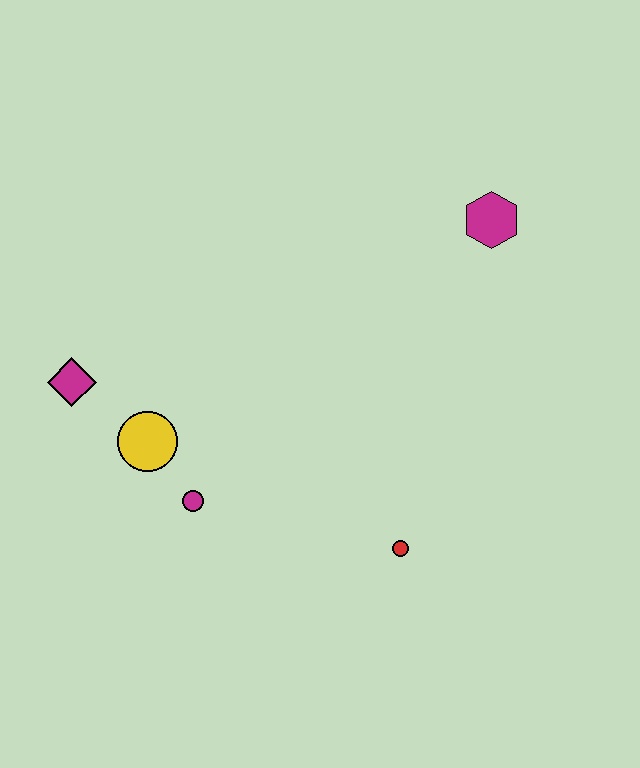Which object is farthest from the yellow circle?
The magenta hexagon is farthest from the yellow circle.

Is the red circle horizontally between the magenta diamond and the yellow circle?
No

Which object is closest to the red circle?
The magenta circle is closest to the red circle.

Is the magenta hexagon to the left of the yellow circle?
No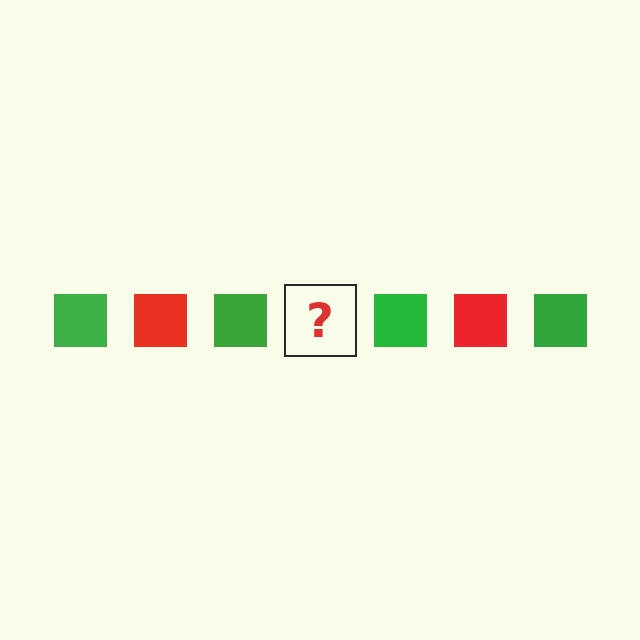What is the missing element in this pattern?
The missing element is a red square.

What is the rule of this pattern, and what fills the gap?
The rule is that the pattern cycles through green, red squares. The gap should be filled with a red square.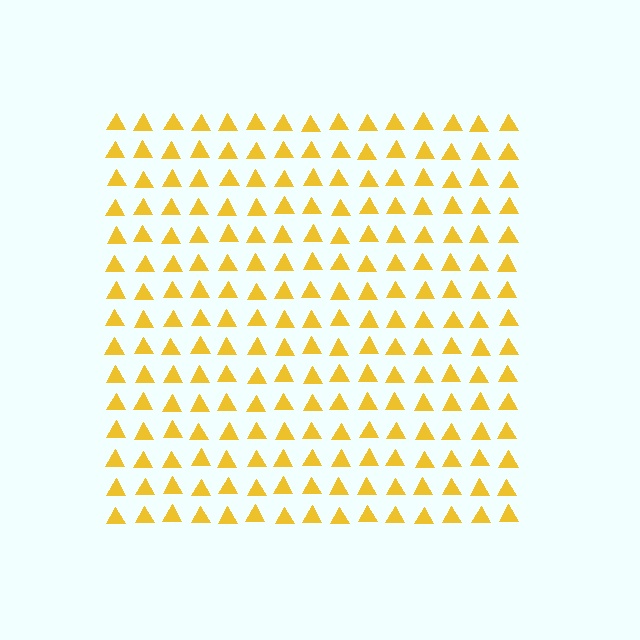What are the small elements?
The small elements are triangles.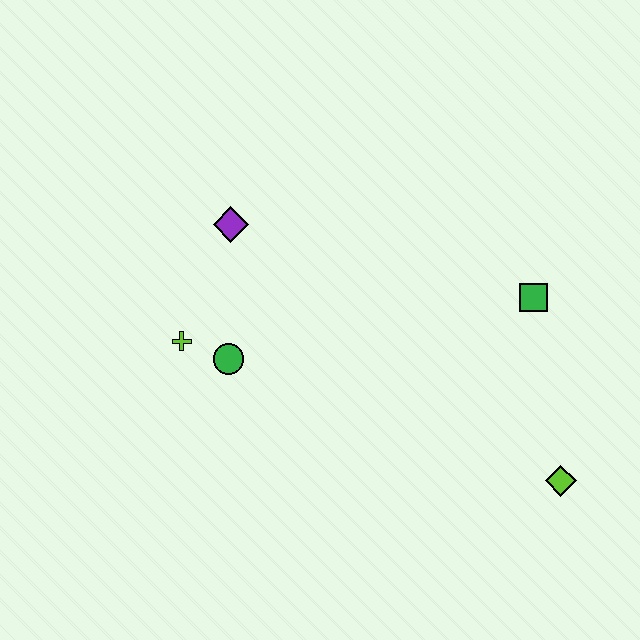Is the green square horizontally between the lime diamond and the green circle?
Yes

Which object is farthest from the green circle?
The lime diamond is farthest from the green circle.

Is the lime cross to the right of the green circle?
No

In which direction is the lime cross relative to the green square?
The lime cross is to the left of the green square.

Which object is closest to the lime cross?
The green circle is closest to the lime cross.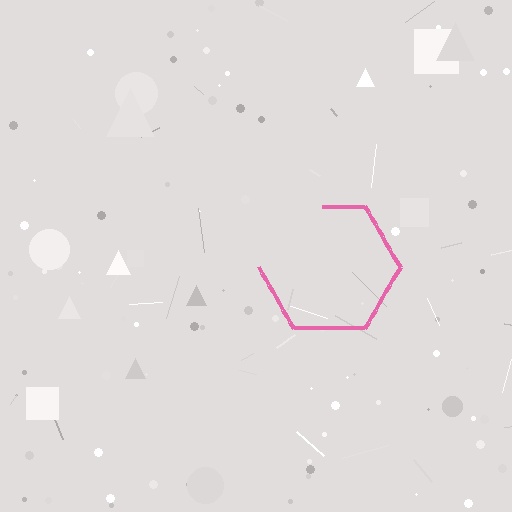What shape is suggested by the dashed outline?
The dashed outline suggests a hexagon.